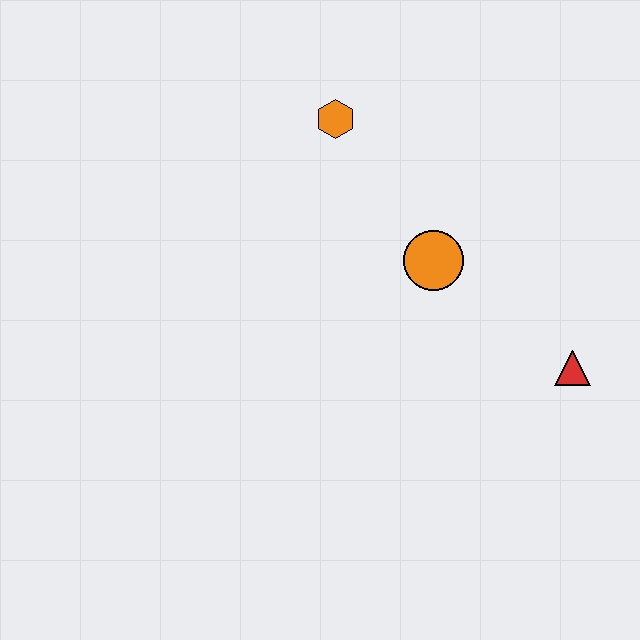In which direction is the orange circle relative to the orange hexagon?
The orange circle is below the orange hexagon.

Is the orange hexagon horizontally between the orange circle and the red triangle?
No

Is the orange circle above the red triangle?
Yes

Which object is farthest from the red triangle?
The orange hexagon is farthest from the red triangle.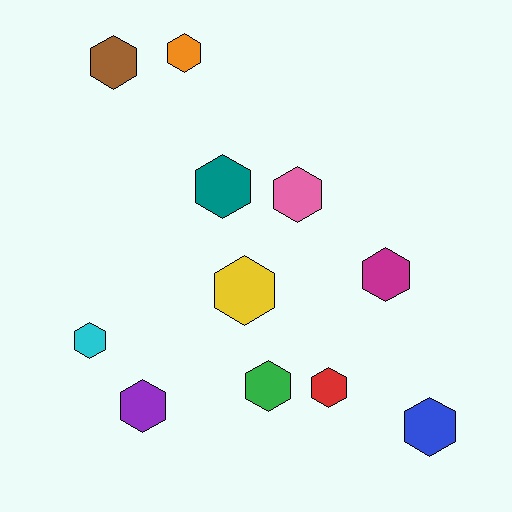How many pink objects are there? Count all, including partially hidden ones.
There is 1 pink object.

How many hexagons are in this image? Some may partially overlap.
There are 11 hexagons.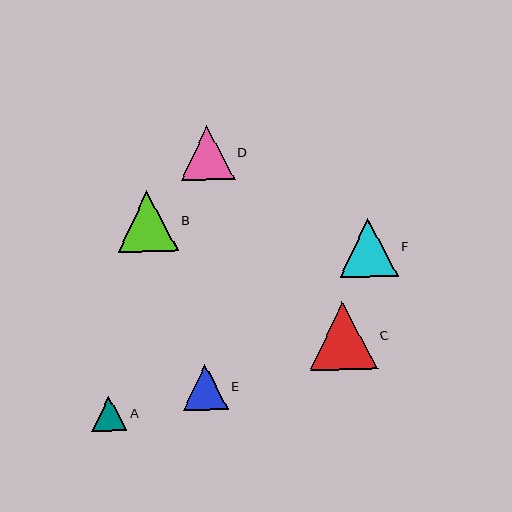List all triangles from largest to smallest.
From largest to smallest: C, B, F, D, E, A.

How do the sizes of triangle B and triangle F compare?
Triangle B and triangle F are approximately the same size.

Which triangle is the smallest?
Triangle A is the smallest with a size of approximately 35 pixels.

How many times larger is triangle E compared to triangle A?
Triangle E is approximately 1.3 times the size of triangle A.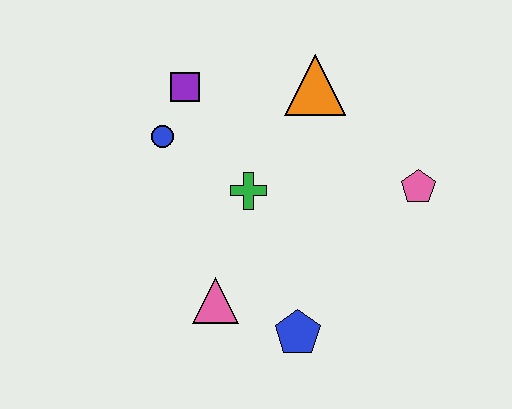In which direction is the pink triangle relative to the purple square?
The pink triangle is below the purple square.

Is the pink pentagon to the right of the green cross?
Yes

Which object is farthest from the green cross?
The pink pentagon is farthest from the green cross.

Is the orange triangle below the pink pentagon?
No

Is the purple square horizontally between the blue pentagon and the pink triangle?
No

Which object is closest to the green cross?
The blue circle is closest to the green cross.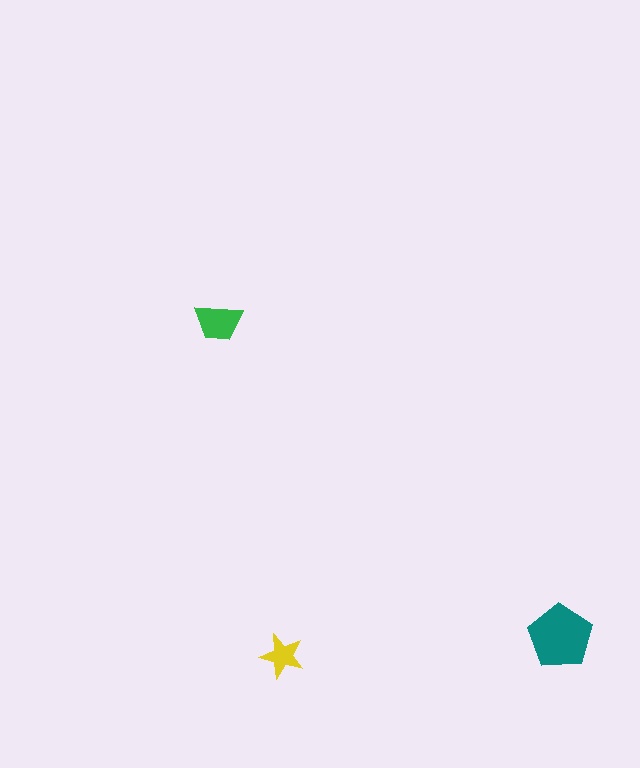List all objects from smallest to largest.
The yellow star, the green trapezoid, the teal pentagon.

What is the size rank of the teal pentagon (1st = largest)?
1st.